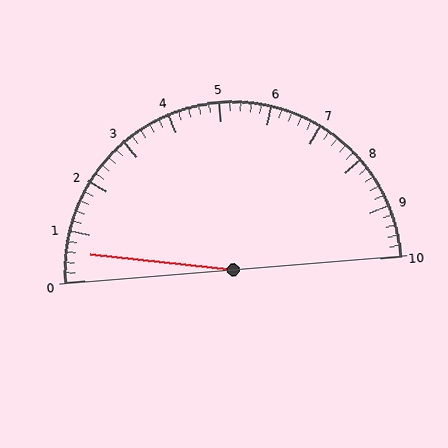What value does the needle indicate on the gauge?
The needle indicates approximately 0.6.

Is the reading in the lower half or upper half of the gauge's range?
The reading is in the lower half of the range (0 to 10).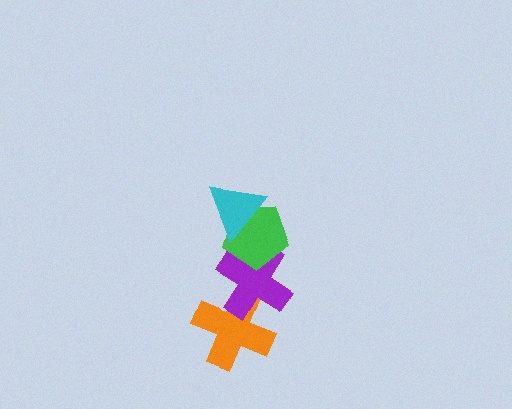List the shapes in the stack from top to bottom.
From top to bottom: the cyan triangle, the green pentagon, the purple cross, the orange cross.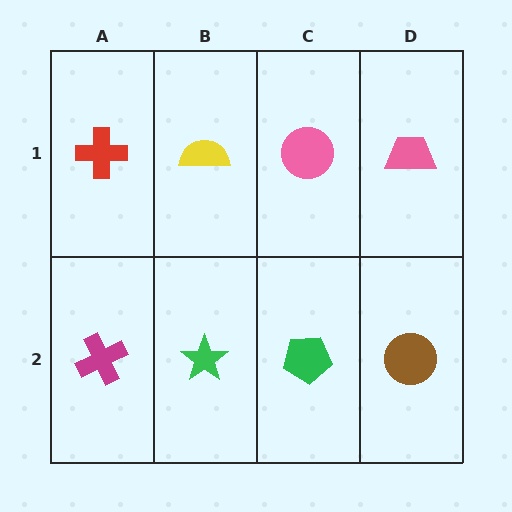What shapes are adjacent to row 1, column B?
A green star (row 2, column B), a red cross (row 1, column A), a pink circle (row 1, column C).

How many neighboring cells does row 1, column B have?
3.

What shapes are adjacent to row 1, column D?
A brown circle (row 2, column D), a pink circle (row 1, column C).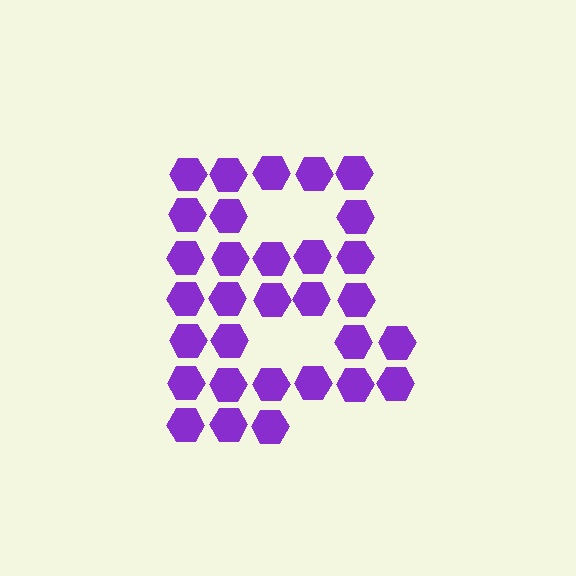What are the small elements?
The small elements are hexagons.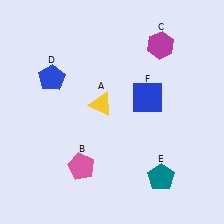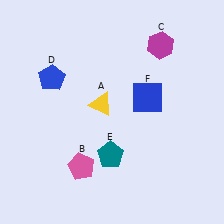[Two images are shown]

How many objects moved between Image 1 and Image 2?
1 object moved between the two images.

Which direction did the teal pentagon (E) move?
The teal pentagon (E) moved left.